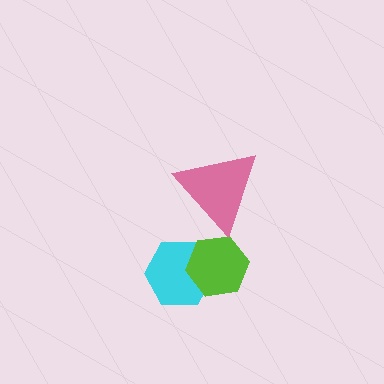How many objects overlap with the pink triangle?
0 objects overlap with the pink triangle.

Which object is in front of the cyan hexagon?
The lime hexagon is in front of the cyan hexagon.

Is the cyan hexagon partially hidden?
Yes, it is partially covered by another shape.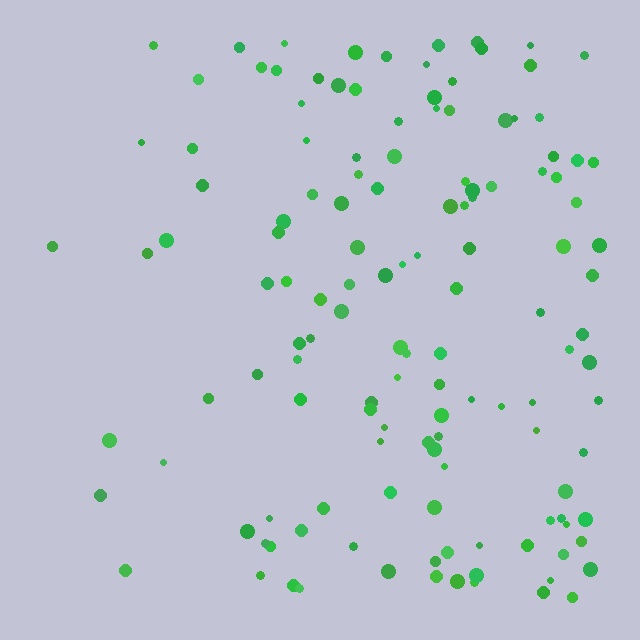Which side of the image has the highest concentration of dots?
The right.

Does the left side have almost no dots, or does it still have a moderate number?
Still a moderate number, just noticeably fewer than the right.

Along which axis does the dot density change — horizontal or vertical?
Horizontal.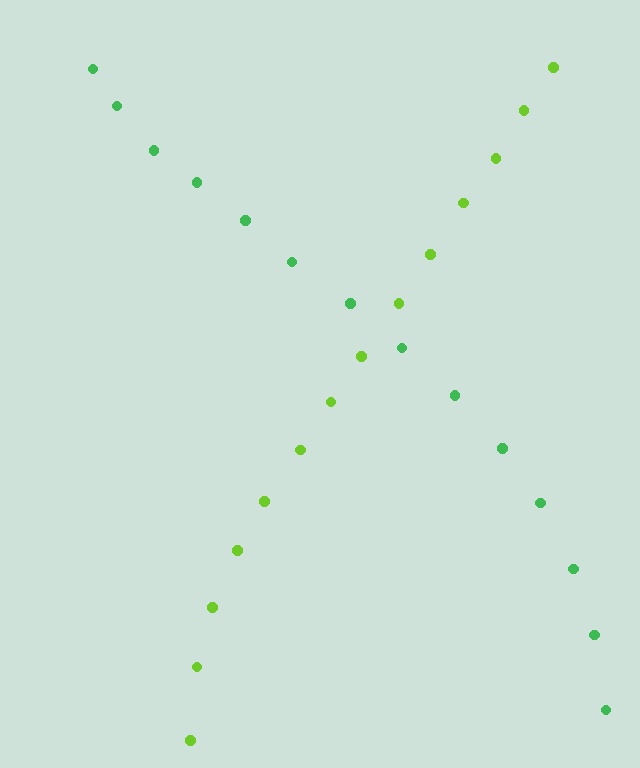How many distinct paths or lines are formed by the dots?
There are 2 distinct paths.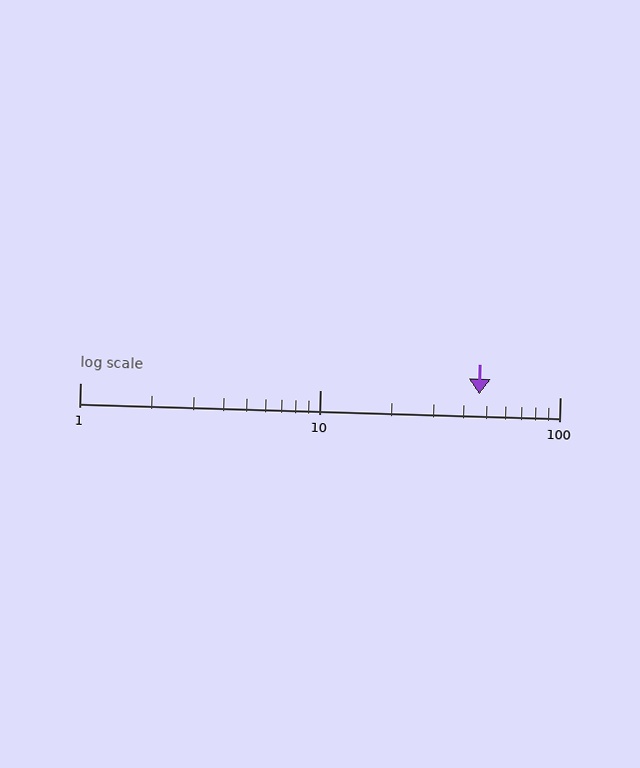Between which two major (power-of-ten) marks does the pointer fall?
The pointer is between 10 and 100.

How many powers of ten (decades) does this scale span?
The scale spans 2 decades, from 1 to 100.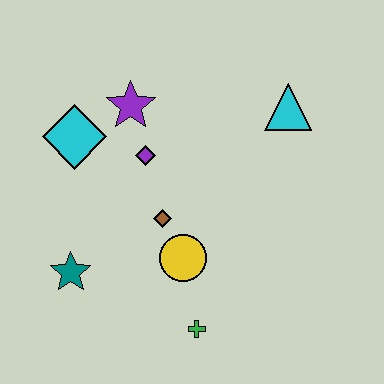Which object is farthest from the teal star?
The cyan triangle is farthest from the teal star.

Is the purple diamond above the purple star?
No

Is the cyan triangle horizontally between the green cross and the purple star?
No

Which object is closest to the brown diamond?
The yellow circle is closest to the brown diamond.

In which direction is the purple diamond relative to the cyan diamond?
The purple diamond is to the right of the cyan diamond.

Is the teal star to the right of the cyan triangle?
No